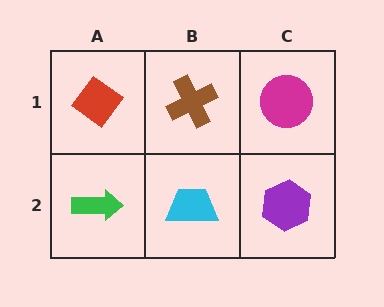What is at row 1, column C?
A magenta circle.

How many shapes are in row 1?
3 shapes.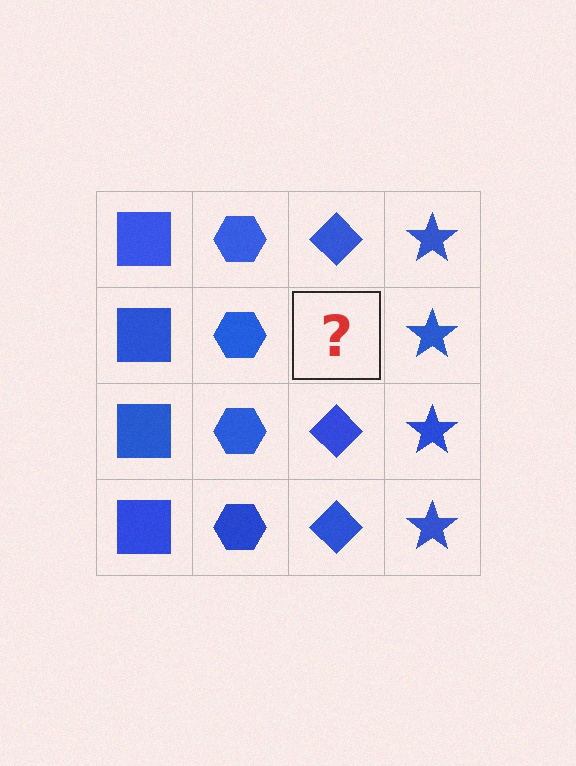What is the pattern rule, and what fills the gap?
The rule is that each column has a consistent shape. The gap should be filled with a blue diamond.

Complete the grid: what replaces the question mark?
The question mark should be replaced with a blue diamond.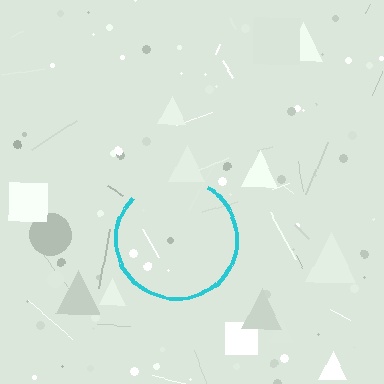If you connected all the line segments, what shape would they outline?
They would outline a circle.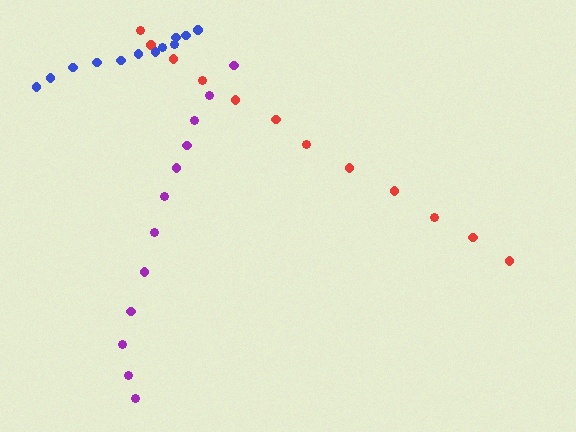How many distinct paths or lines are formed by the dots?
There are 3 distinct paths.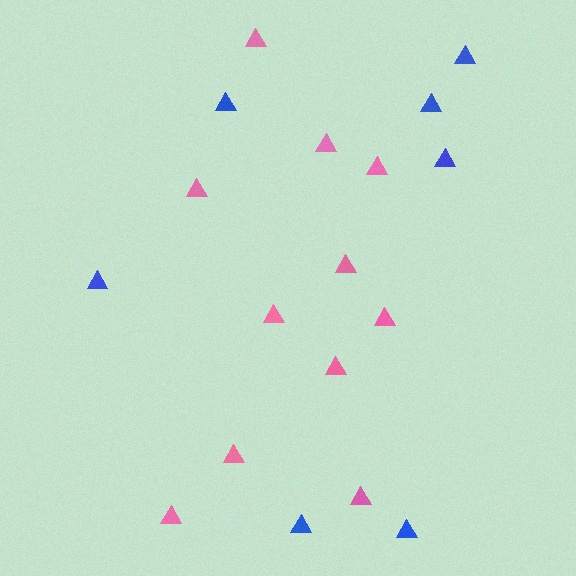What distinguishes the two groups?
There are 2 groups: one group of blue triangles (7) and one group of pink triangles (11).